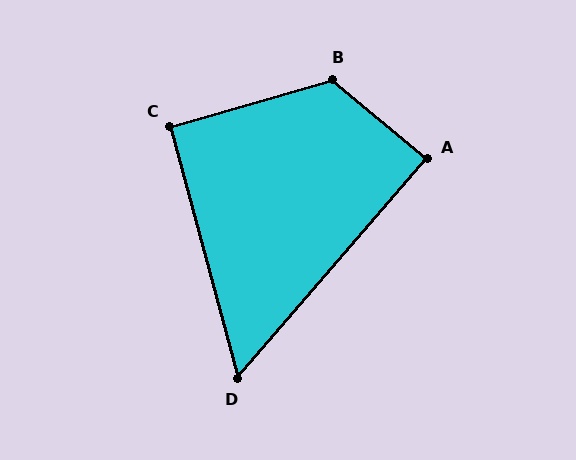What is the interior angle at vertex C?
Approximately 91 degrees (approximately right).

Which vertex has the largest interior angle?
B, at approximately 124 degrees.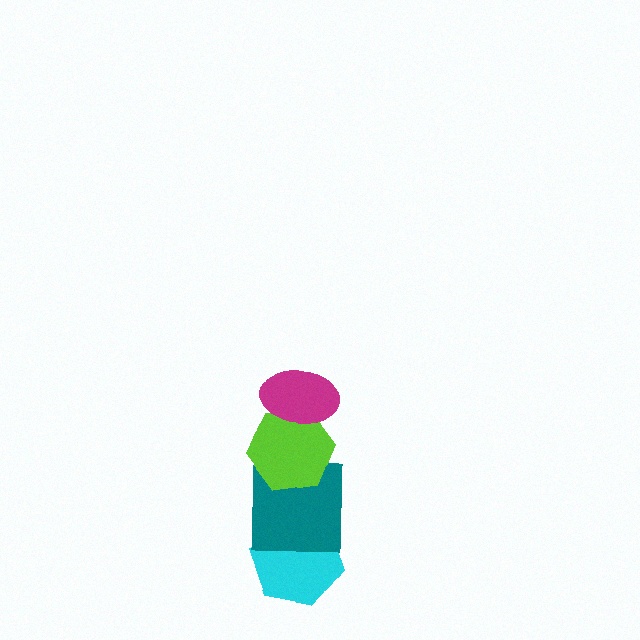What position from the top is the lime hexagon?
The lime hexagon is 2nd from the top.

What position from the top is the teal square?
The teal square is 3rd from the top.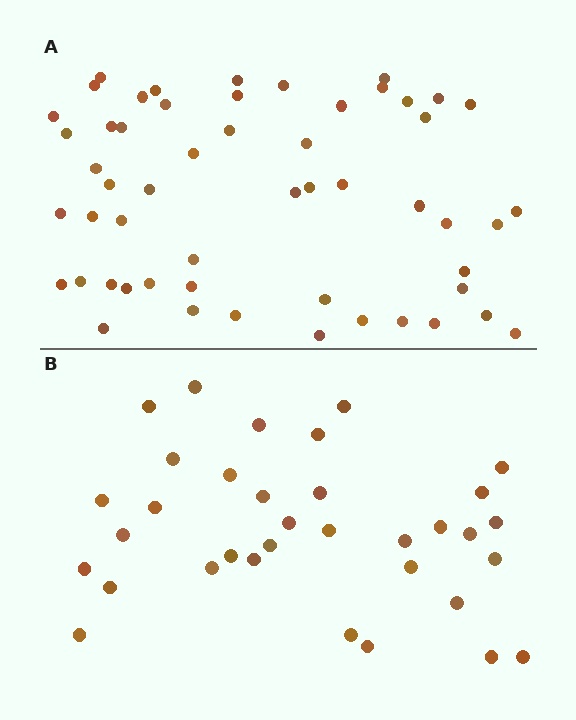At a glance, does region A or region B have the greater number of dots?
Region A (the top region) has more dots.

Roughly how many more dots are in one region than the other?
Region A has approximately 20 more dots than region B.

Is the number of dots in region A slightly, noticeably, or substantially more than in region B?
Region A has substantially more. The ratio is roughly 1.6 to 1.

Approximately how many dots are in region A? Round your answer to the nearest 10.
About 50 dots. (The exact count is 54, which rounds to 50.)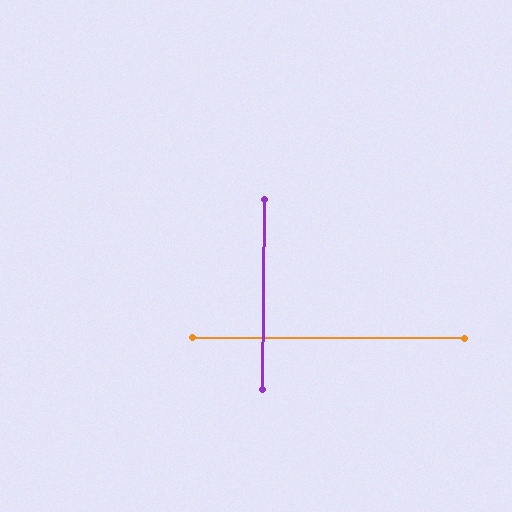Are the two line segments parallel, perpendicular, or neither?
Perpendicular — they meet at approximately 90°.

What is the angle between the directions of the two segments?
Approximately 90 degrees.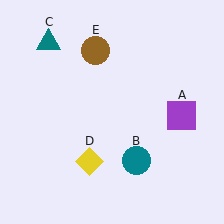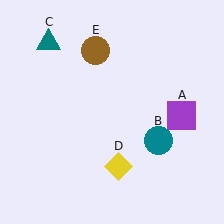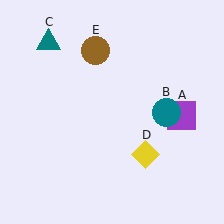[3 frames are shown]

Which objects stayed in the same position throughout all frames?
Purple square (object A) and teal triangle (object C) and brown circle (object E) remained stationary.